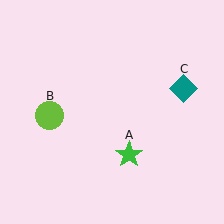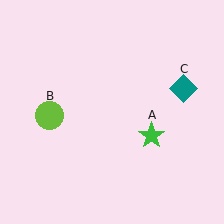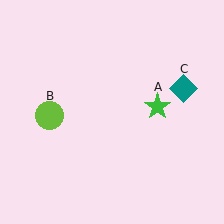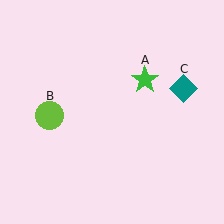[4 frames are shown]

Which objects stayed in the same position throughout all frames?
Lime circle (object B) and teal diamond (object C) remained stationary.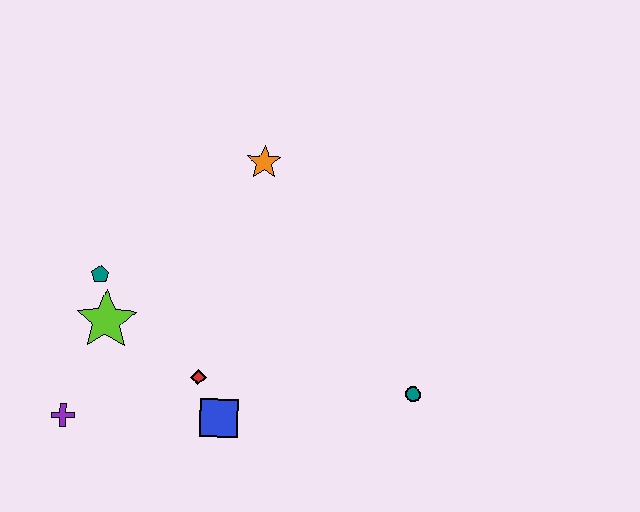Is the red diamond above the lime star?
No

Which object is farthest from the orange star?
The purple cross is farthest from the orange star.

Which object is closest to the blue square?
The red diamond is closest to the blue square.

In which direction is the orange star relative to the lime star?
The orange star is above the lime star.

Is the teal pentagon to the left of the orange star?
Yes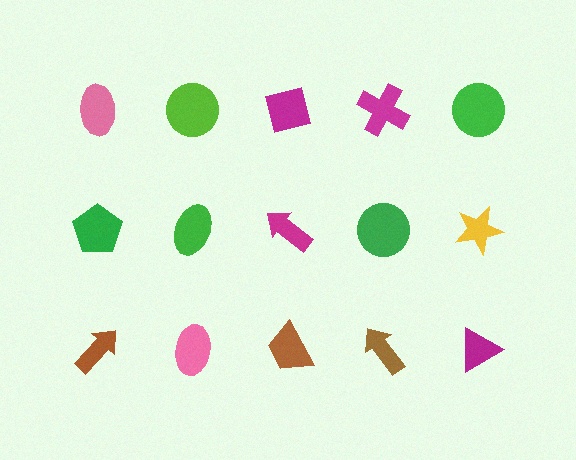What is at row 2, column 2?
A green ellipse.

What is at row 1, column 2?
A lime circle.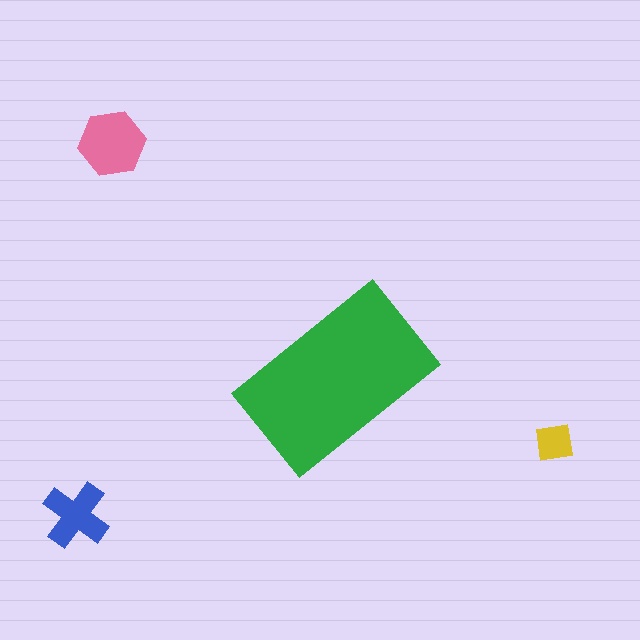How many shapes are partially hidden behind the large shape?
0 shapes are partially hidden.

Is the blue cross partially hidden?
No, the blue cross is fully visible.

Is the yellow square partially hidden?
No, the yellow square is fully visible.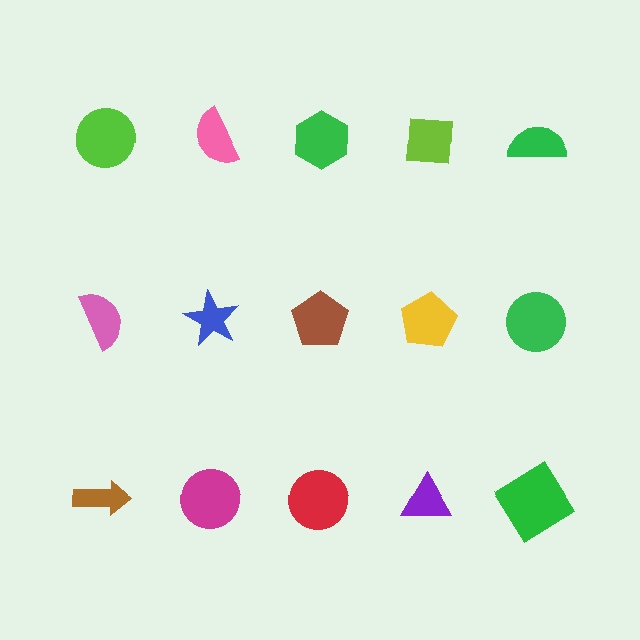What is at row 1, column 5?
A green semicircle.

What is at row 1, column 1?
A lime circle.